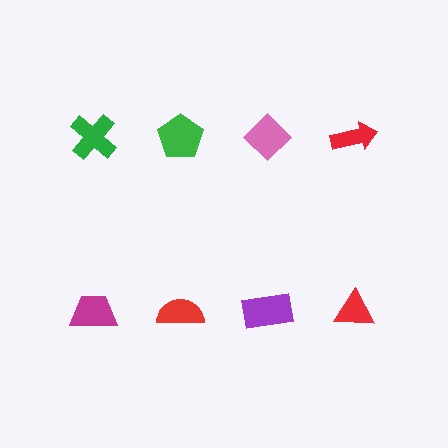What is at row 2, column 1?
A magenta trapezoid.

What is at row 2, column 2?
A red semicircle.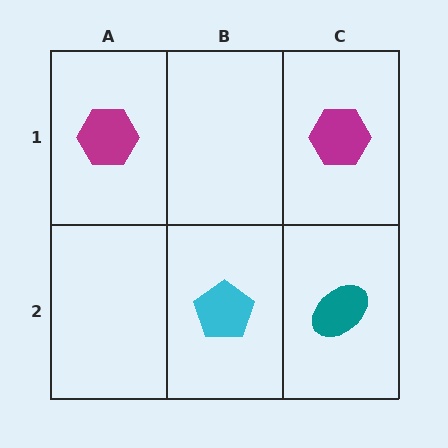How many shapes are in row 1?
2 shapes.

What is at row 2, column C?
A teal ellipse.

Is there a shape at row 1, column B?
No, that cell is empty.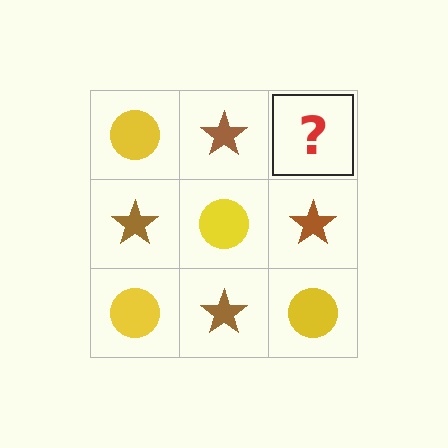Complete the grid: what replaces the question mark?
The question mark should be replaced with a yellow circle.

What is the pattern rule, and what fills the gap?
The rule is that it alternates yellow circle and brown star in a checkerboard pattern. The gap should be filled with a yellow circle.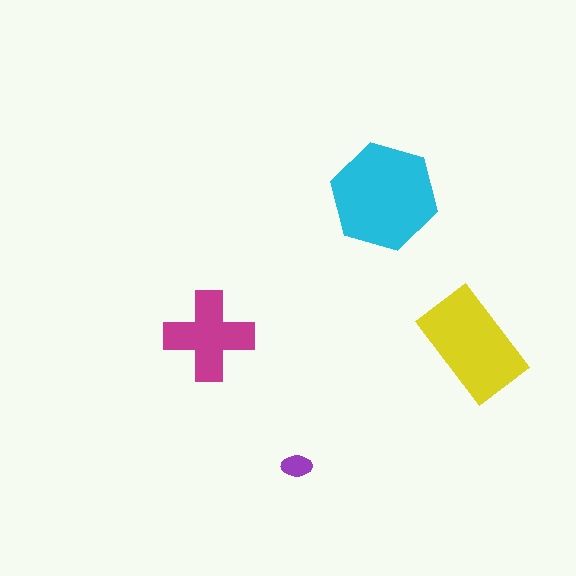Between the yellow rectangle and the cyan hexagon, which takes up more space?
The cyan hexagon.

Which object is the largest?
The cyan hexagon.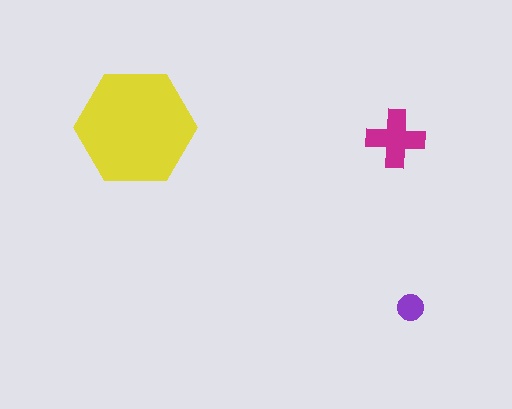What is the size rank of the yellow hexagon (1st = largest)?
1st.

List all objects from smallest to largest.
The purple circle, the magenta cross, the yellow hexagon.